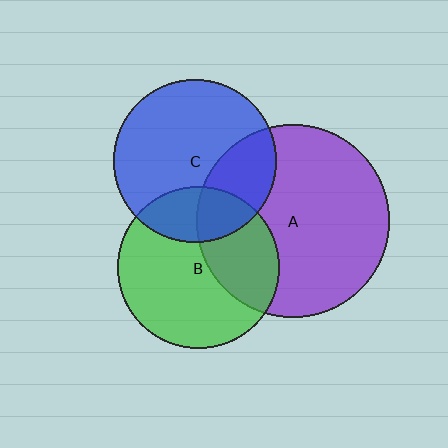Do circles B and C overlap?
Yes.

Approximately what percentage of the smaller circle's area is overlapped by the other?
Approximately 25%.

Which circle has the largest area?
Circle A (purple).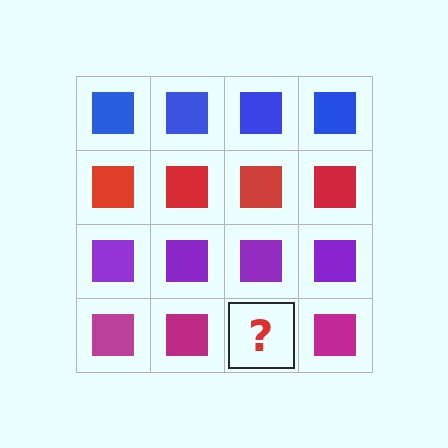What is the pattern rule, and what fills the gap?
The rule is that each row has a consistent color. The gap should be filled with a magenta square.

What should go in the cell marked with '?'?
The missing cell should contain a magenta square.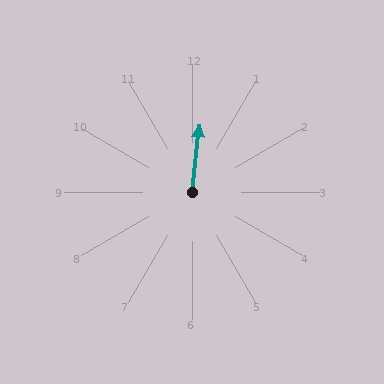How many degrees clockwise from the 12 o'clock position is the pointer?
Approximately 6 degrees.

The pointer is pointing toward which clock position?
Roughly 12 o'clock.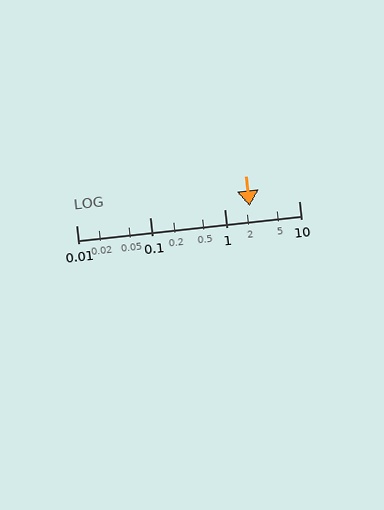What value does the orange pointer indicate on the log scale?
The pointer indicates approximately 2.2.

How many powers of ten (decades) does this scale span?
The scale spans 3 decades, from 0.01 to 10.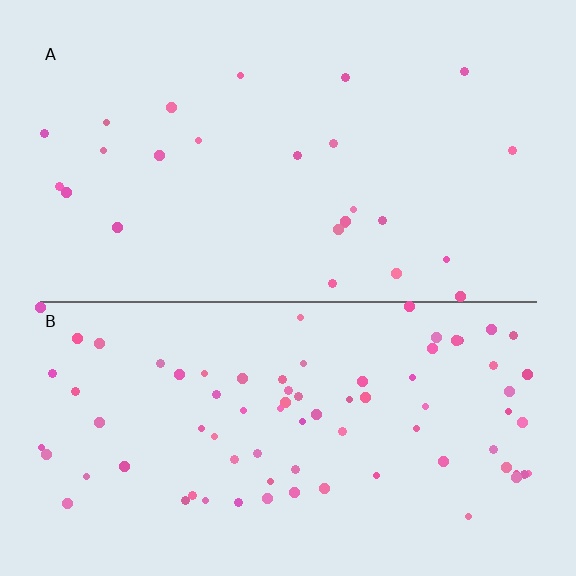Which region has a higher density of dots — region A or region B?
B (the bottom).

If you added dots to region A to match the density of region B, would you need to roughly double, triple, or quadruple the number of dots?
Approximately triple.